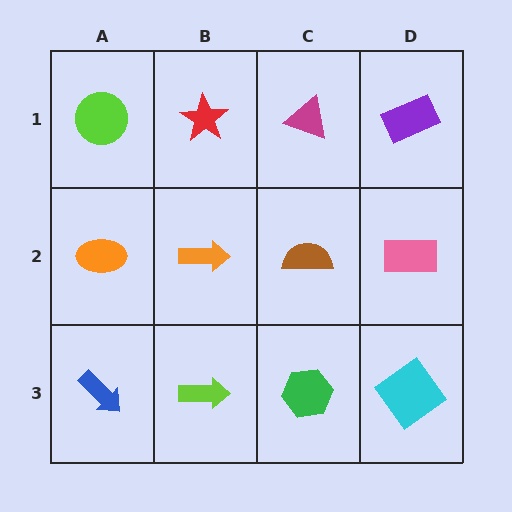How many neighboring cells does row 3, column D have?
2.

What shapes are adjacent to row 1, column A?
An orange ellipse (row 2, column A), a red star (row 1, column B).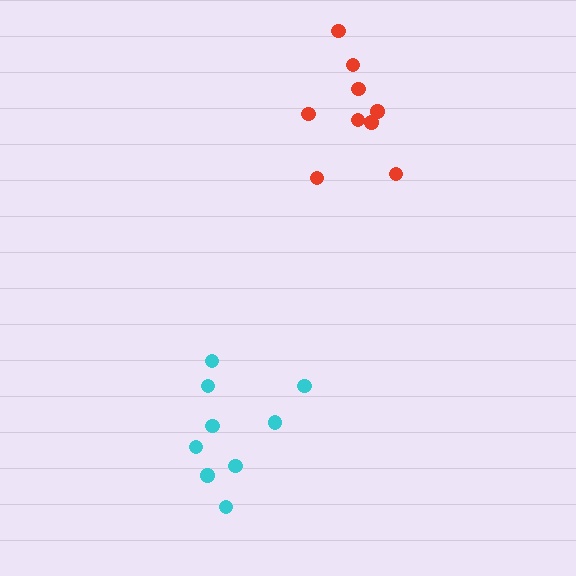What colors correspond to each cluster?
The clusters are colored: cyan, red.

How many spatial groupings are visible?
There are 2 spatial groupings.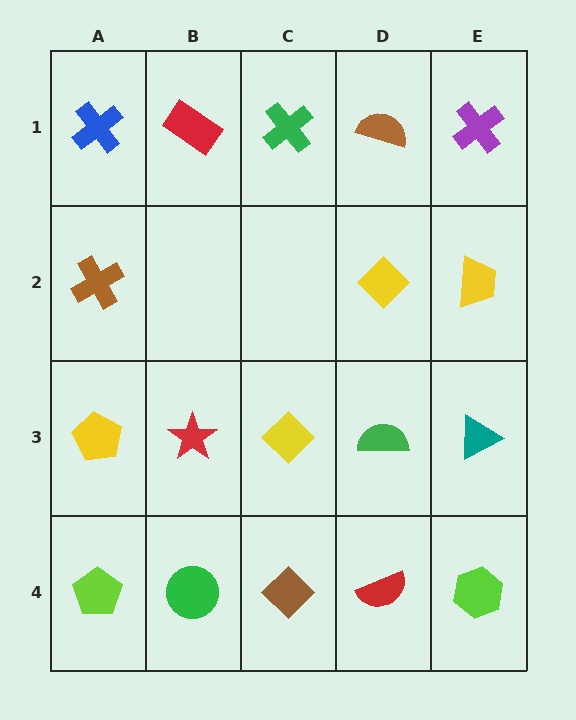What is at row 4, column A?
A lime pentagon.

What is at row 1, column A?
A blue cross.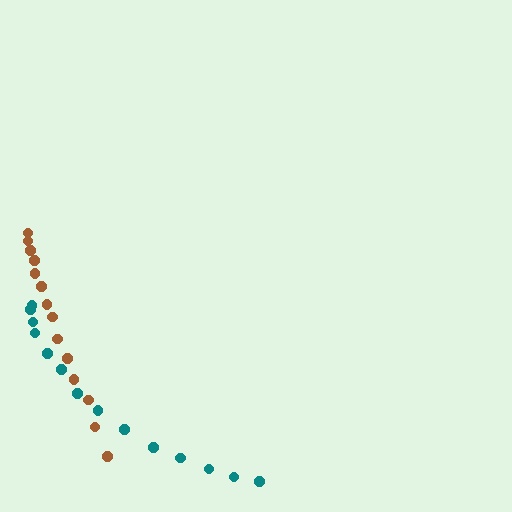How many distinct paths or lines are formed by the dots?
There are 2 distinct paths.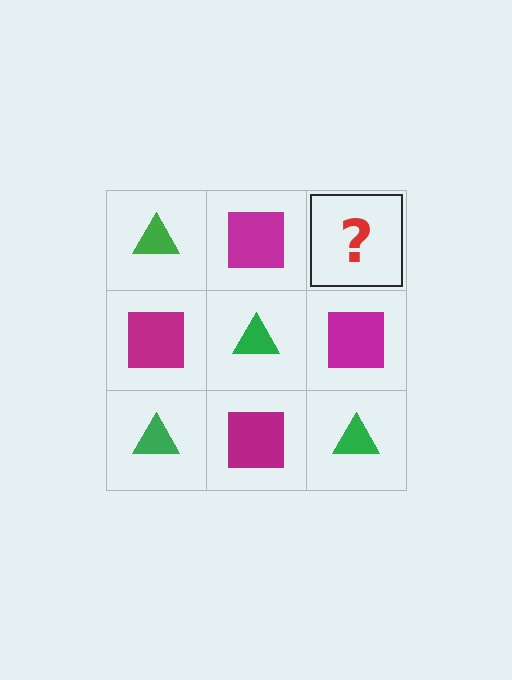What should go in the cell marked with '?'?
The missing cell should contain a green triangle.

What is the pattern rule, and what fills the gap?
The rule is that it alternates green triangle and magenta square in a checkerboard pattern. The gap should be filled with a green triangle.